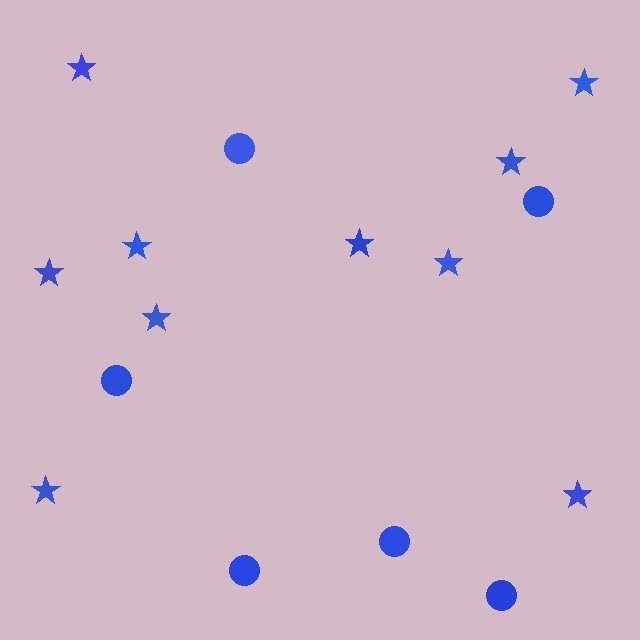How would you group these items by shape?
There are 2 groups: one group of circles (6) and one group of stars (10).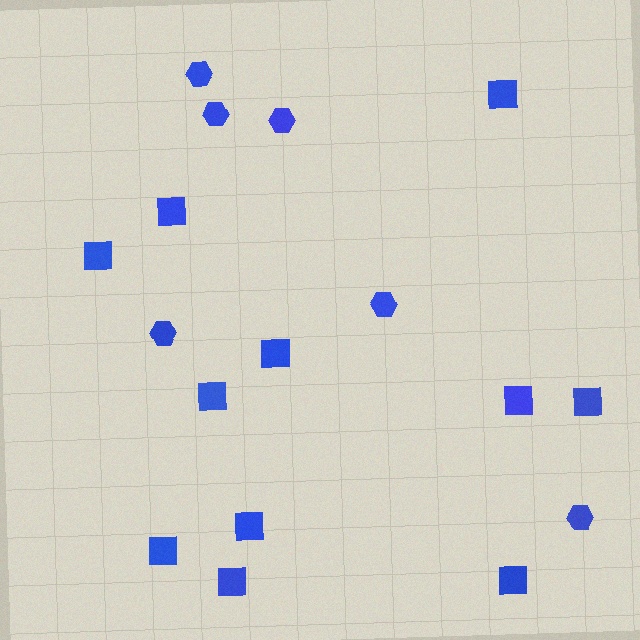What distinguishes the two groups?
There are 2 groups: one group of squares (11) and one group of hexagons (6).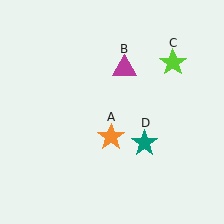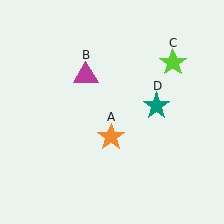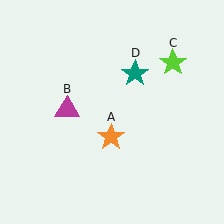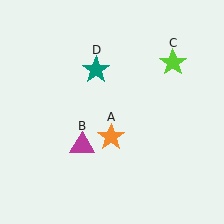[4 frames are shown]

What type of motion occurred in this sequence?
The magenta triangle (object B), teal star (object D) rotated counterclockwise around the center of the scene.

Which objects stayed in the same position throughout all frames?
Orange star (object A) and lime star (object C) remained stationary.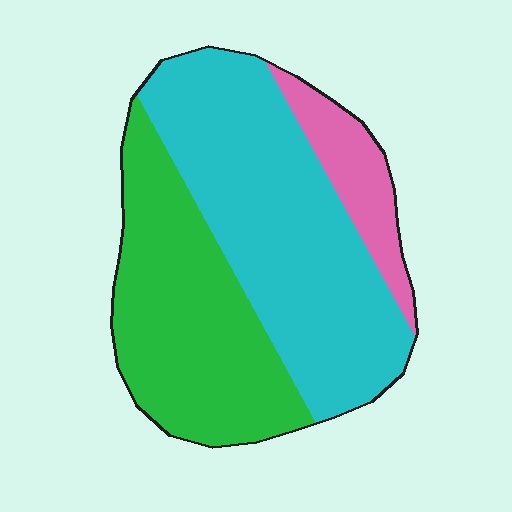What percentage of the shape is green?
Green covers 38% of the shape.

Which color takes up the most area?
Cyan, at roughly 50%.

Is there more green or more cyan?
Cyan.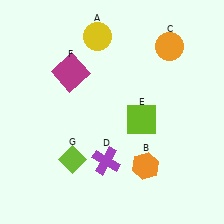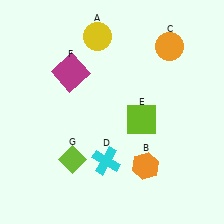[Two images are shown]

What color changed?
The cross (D) changed from purple in Image 1 to cyan in Image 2.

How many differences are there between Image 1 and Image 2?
There is 1 difference between the two images.